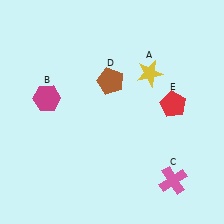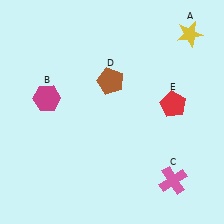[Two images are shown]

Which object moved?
The yellow star (A) moved right.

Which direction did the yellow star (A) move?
The yellow star (A) moved right.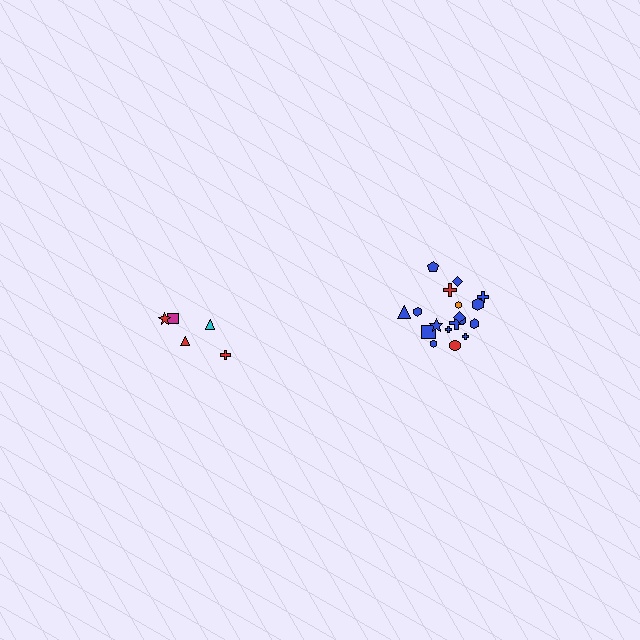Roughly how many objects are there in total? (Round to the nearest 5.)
Roughly 25 objects in total.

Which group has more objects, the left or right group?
The right group.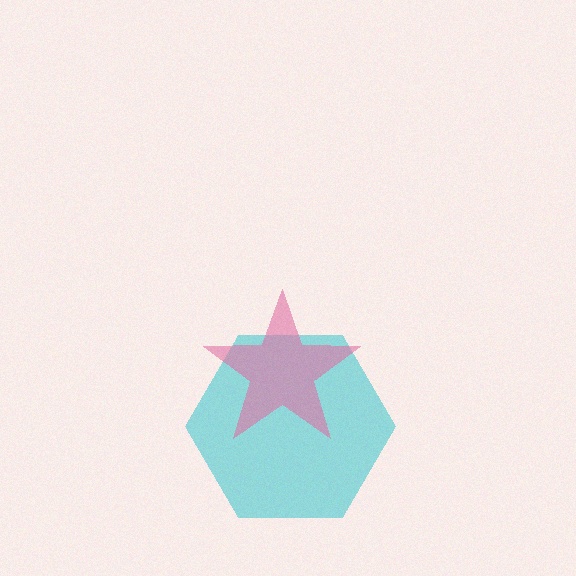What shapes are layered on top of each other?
The layered shapes are: a cyan hexagon, a pink star.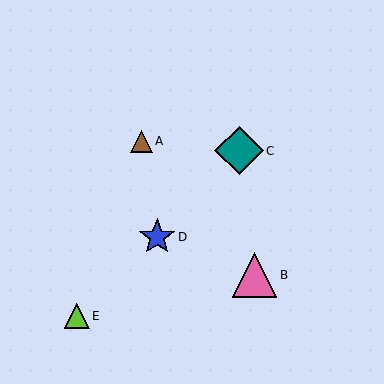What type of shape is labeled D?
Shape D is a blue star.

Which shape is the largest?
The teal diamond (labeled C) is the largest.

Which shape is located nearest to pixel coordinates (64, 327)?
The lime triangle (labeled E) at (77, 316) is nearest to that location.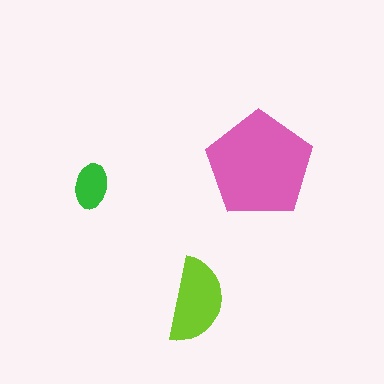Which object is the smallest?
The green ellipse.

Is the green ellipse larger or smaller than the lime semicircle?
Smaller.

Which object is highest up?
The pink pentagon is topmost.